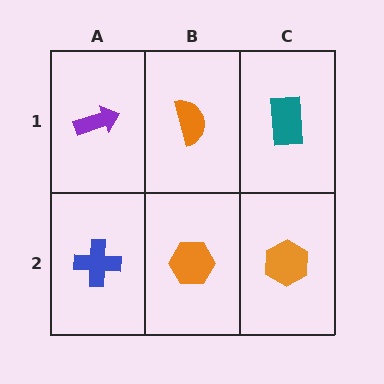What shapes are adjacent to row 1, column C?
An orange hexagon (row 2, column C), an orange semicircle (row 1, column B).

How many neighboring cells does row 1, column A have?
2.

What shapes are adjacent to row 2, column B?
An orange semicircle (row 1, column B), a blue cross (row 2, column A), an orange hexagon (row 2, column C).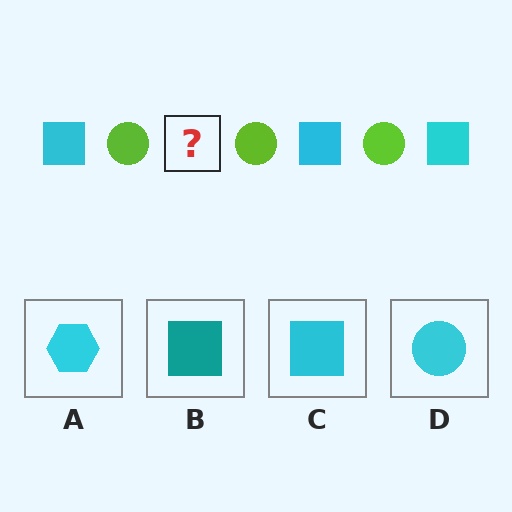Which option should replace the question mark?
Option C.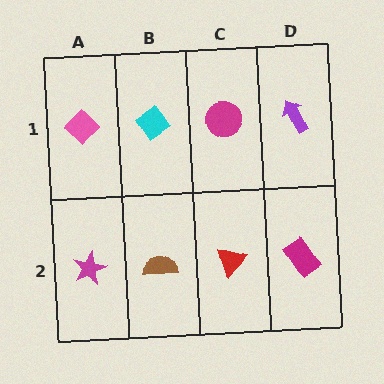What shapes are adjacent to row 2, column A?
A pink diamond (row 1, column A), a brown semicircle (row 2, column B).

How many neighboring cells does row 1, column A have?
2.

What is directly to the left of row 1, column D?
A magenta circle.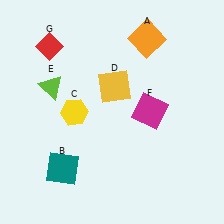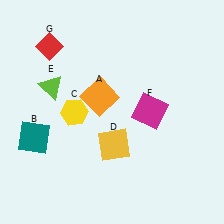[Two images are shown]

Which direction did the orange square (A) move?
The orange square (A) moved down.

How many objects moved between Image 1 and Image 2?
3 objects moved between the two images.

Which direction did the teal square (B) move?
The teal square (B) moved up.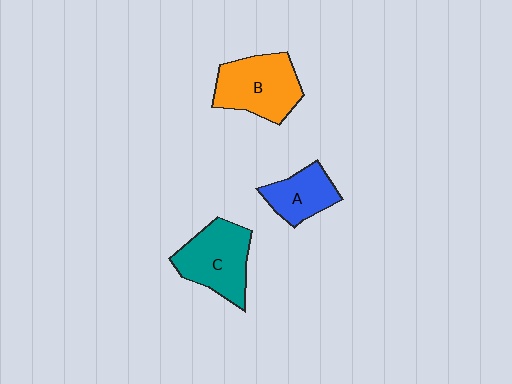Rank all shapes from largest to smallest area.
From largest to smallest: B (orange), C (teal), A (blue).